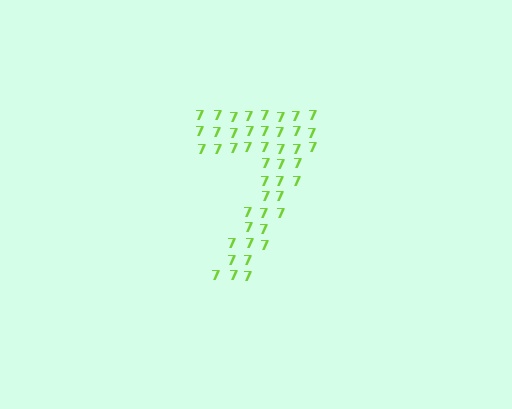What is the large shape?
The large shape is the digit 7.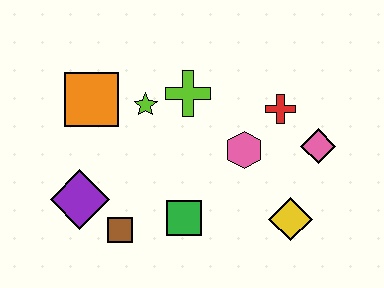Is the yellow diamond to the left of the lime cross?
No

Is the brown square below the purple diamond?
Yes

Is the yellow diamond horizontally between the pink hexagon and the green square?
No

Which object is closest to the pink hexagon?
The red cross is closest to the pink hexagon.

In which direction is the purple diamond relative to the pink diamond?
The purple diamond is to the left of the pink diamond.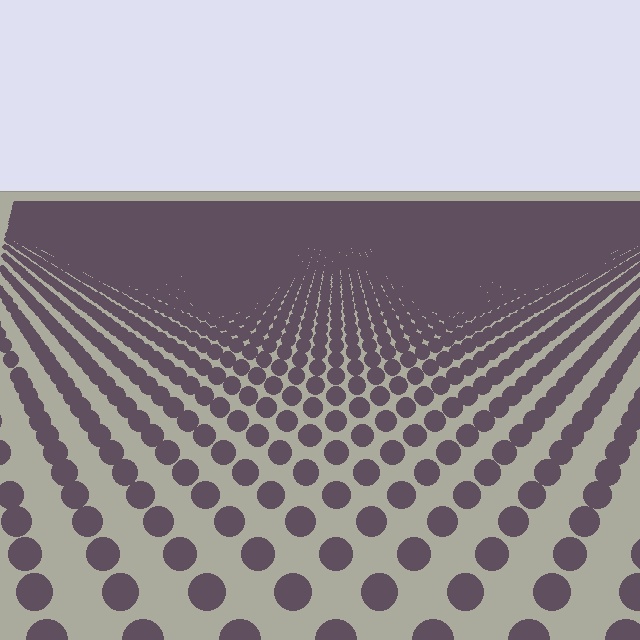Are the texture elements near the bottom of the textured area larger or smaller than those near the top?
Larger. Near the bottom, elements are closer to the viewer and appear at a bigger on-screen size.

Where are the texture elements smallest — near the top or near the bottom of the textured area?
Near the top.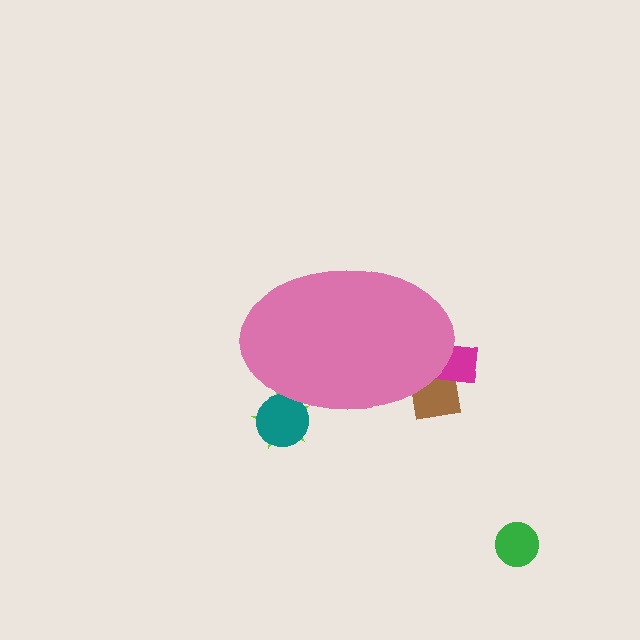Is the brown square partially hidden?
Yes, the brown square is partially hidden behind the pink ellipse.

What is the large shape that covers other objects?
A pink ellipse.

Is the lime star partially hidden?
Yes, the lime star is partially hidden behind the pink ellipse.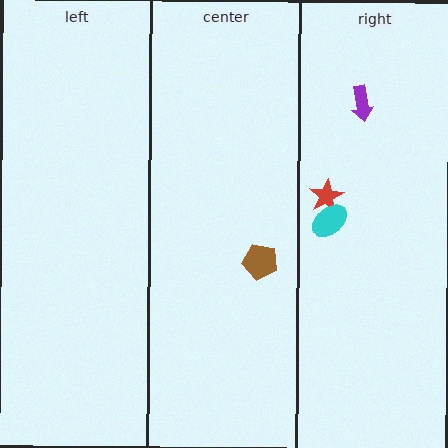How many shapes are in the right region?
3.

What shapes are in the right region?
The red star, the cyan ellipse, the purple arrow.